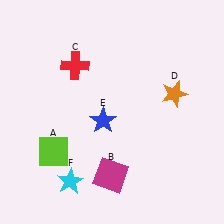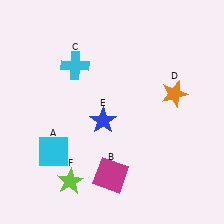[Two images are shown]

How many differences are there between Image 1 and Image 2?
There are 3 differences between the two images.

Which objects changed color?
A changed from lime to cyan. C changed from red to cyan. F changed from cyan to lime.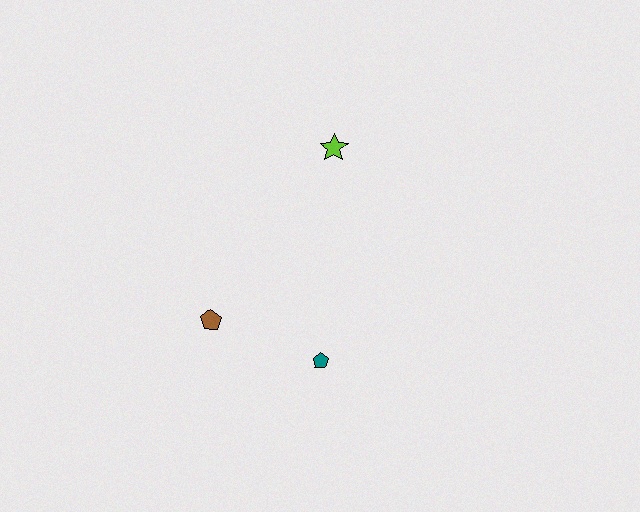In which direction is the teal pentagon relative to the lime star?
The teal pentagon is below the lime star.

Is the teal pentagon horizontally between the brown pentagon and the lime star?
Yes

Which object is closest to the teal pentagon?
The brown pentagon is closest to the teal pentagon.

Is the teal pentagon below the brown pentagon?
Yes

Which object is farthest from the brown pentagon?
The lime star is farthest from the brown pentagon.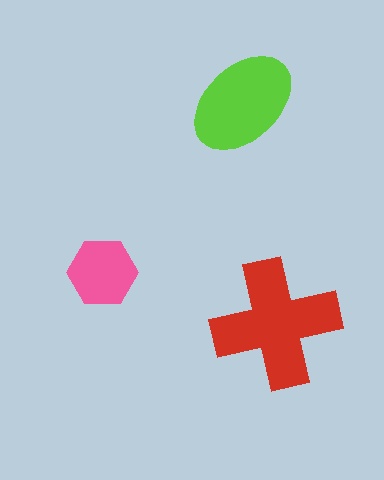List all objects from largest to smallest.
The red cross, the lime ellipse, the pink hexagon.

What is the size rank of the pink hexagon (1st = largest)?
3rd.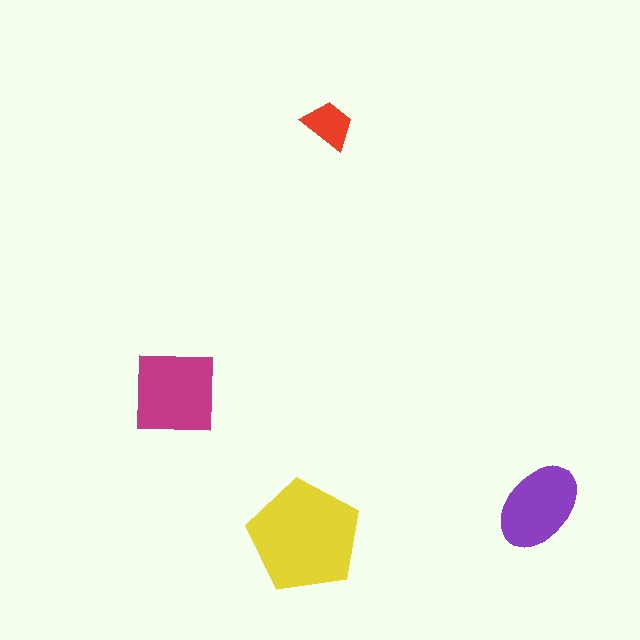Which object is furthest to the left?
The magenta square is leftmost.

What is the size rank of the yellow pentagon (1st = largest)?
1st.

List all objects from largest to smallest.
The yellow pentagon, the magenta square, the purple ellipse, the red trapezoid.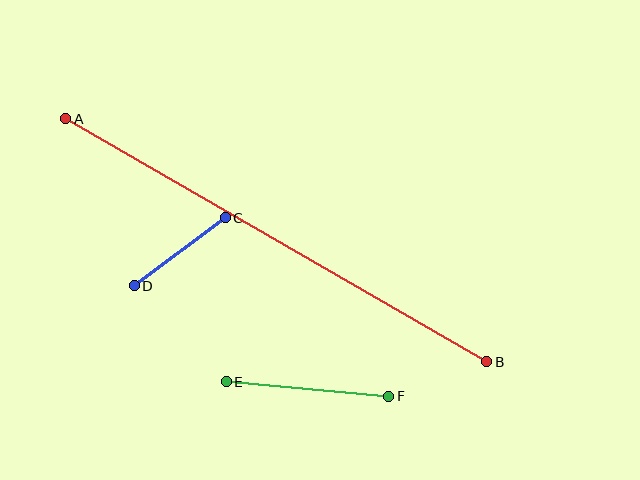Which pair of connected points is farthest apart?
Points A and B are farthest apart.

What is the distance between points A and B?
The distance is approximately 486 pixels.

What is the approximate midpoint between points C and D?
The midpoint is at approximately (180, 252) pixels.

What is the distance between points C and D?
The distance is approximately 113 pixels.